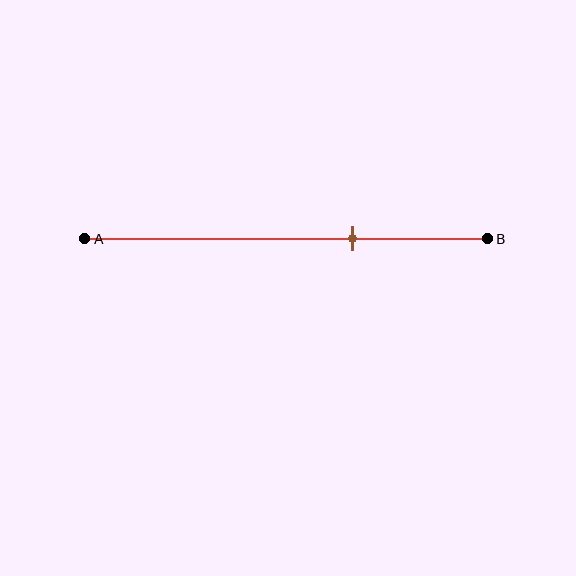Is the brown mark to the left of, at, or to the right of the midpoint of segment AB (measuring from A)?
The brown mark is to the right of the midpoint of segment AB.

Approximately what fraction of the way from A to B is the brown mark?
The brown mark is approximately 65% of the way from A to B.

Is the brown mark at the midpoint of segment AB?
No, the mark is at about 65% from A, not at the 50% midpoint.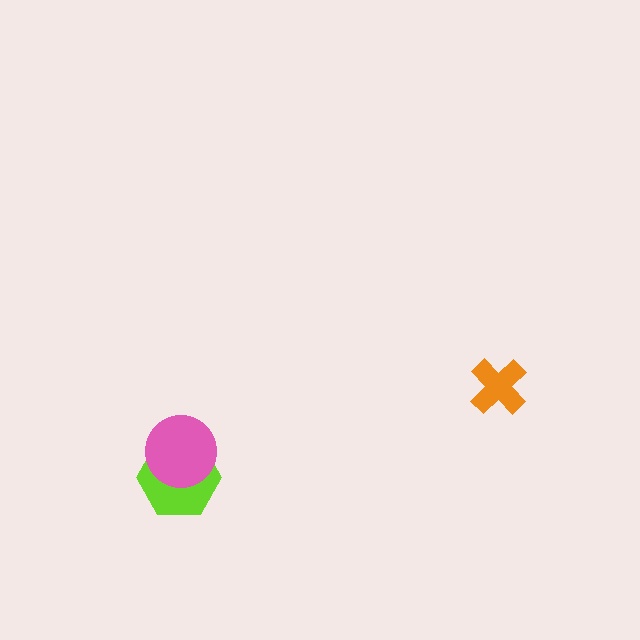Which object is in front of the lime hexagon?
The pink circle is in front of the lime hexagon.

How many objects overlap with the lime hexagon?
1 object overlaps with the lime hexagon.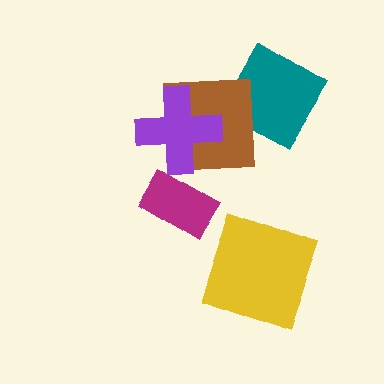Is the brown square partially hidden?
Yes, it is partially covered by another shape.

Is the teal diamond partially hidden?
Yes, it is partially covered by another shape.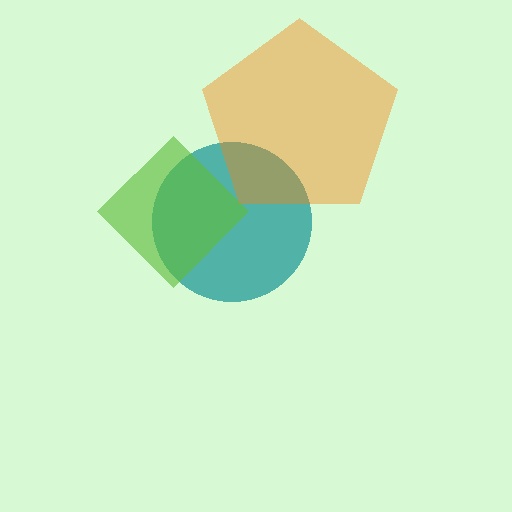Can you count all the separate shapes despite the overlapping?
Yes, there are 3 separate shapes.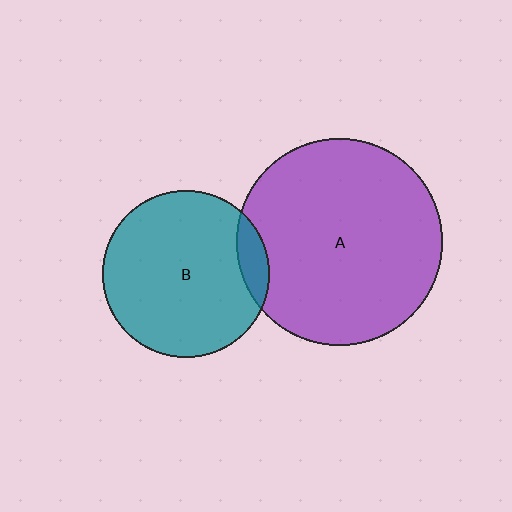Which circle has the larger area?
Circle A (purple).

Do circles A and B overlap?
Yes.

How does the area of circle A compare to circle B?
Approximately 1.5 times.